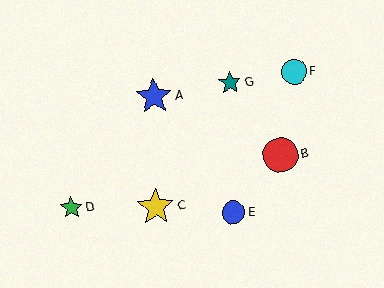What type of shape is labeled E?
Shape E is a blue circle.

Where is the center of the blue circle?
The center of the blue circle is at (233, 213).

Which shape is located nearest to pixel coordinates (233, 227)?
The blue circle (labeled E) at (233, 213) is nearest to that location.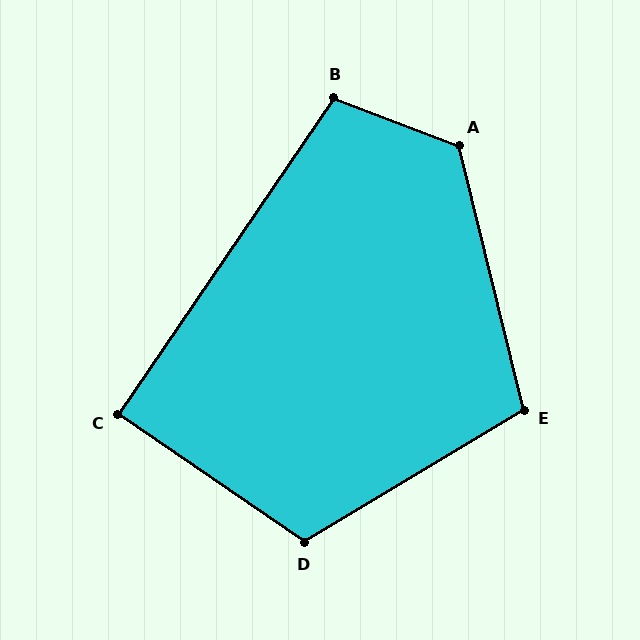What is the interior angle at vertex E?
Approximately 107 degrees (obtuse).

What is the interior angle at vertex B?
Approximately 103 degrees (obtuse).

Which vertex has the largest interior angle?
A, at approximately 125 degrees.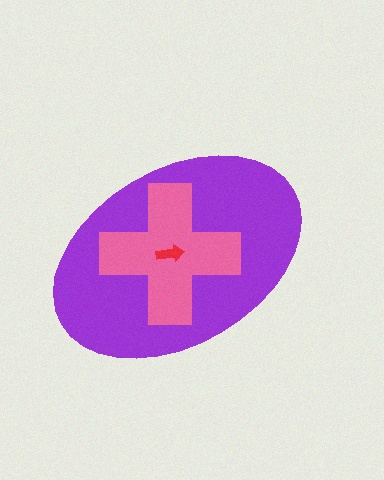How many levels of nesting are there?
3.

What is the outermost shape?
The purple ellipse.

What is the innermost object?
The red arrow.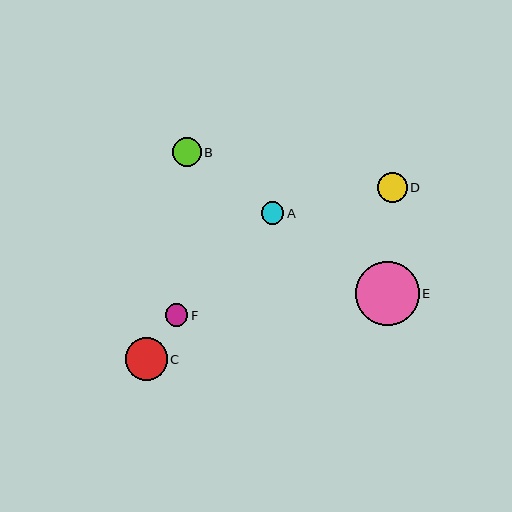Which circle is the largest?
Circle E is the largest with a size of approximately 64 pixels.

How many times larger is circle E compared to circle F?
Circle E is approximately 2.9 times the size of circle F.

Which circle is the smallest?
Circle A is the smallest with a size of approximately 22 pixels.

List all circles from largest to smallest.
From largest to smallest: E, C, D, B, F, A.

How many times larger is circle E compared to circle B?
Circle E is approximately 2.3 times the size of circle B.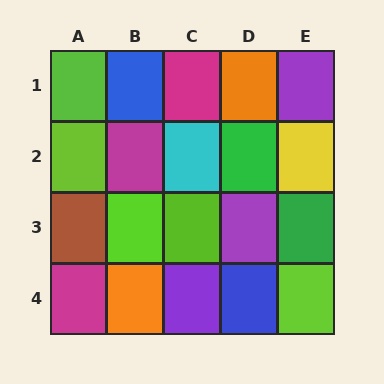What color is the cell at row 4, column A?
Magenta.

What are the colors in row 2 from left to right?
Lime, magenta, cyan, green, yellow.